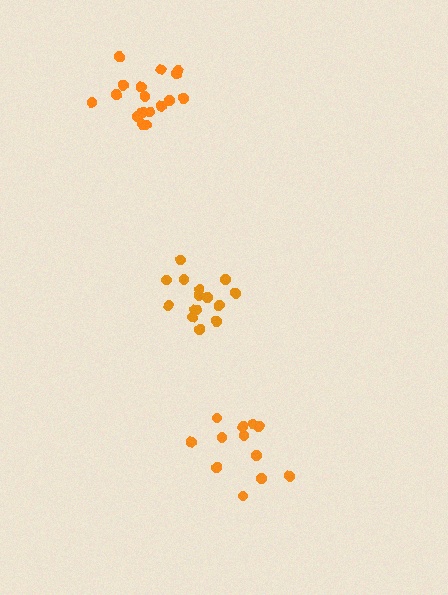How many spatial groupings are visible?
There are 3 spatial groupings.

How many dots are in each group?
Group 1: 12 dots, Group 2: 17 dots, Group 3: 15 dots (44 total).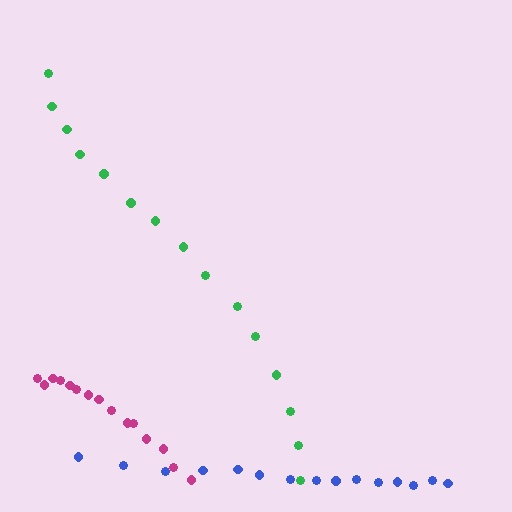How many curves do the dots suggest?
There are 3 distinct paths.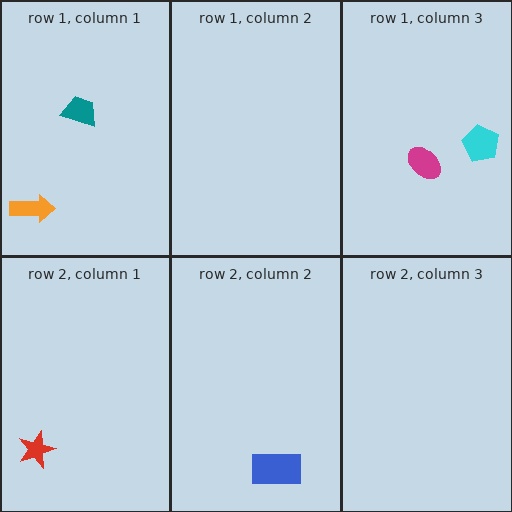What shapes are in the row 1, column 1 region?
The teal trapezoid, the orange arrow.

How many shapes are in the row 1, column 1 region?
2.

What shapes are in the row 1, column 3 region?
The cyan pentagon, the magenta ellipse.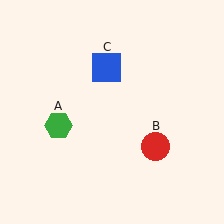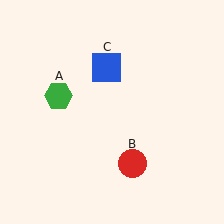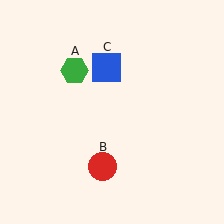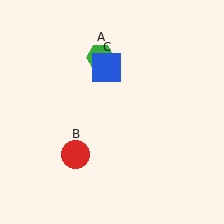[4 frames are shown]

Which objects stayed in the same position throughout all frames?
Blue square (object C) remained stationary.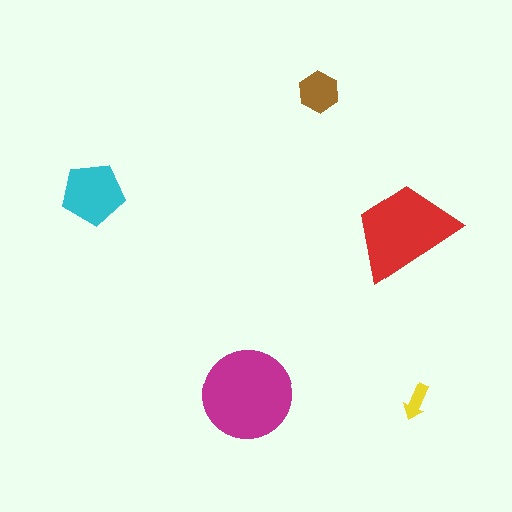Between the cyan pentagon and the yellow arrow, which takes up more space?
The cyan pentagon.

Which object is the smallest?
The yellow arrow.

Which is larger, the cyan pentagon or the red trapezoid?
The red trapezoid.